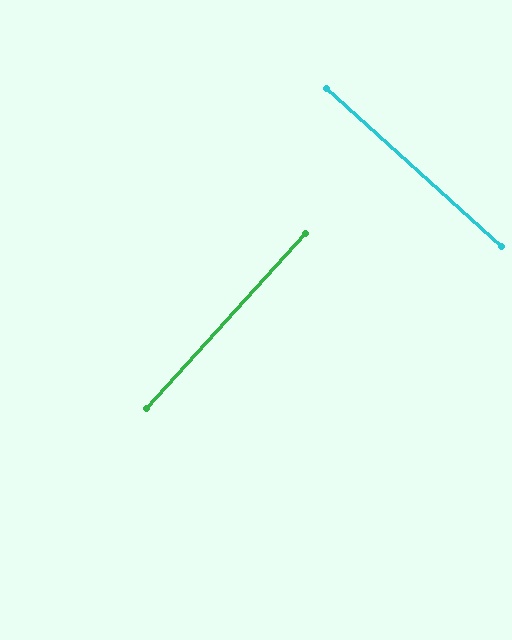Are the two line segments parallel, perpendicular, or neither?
Perpendicular — they meet at approximately 90°.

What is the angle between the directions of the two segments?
Approximately 90 degrees.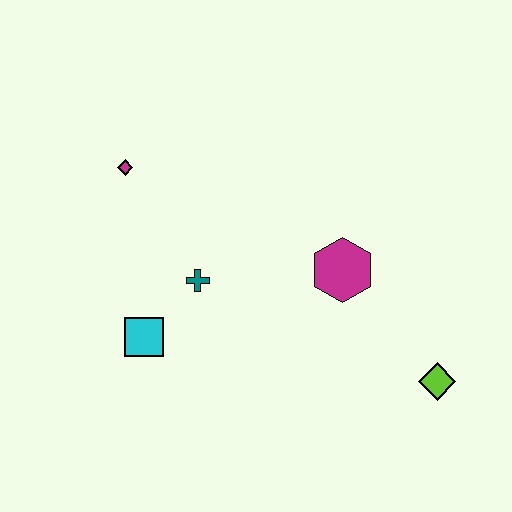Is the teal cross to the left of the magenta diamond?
No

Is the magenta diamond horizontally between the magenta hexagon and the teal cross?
No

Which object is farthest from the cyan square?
The lime diamond is farthest from the cyan square.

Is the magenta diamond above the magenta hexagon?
Yes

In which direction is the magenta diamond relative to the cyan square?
The magenta diamond is above the cyan square.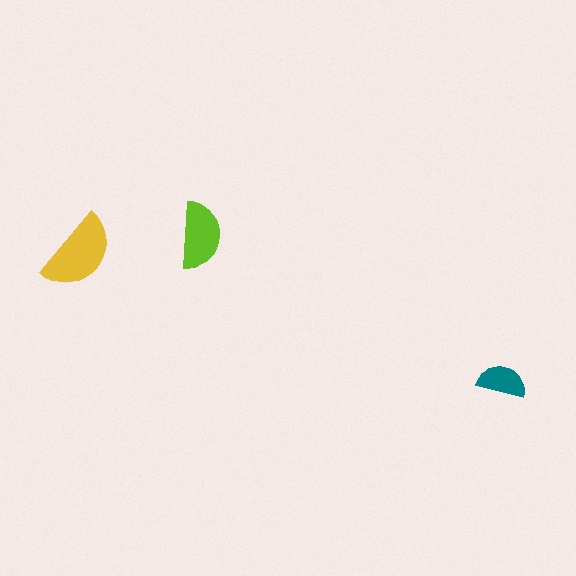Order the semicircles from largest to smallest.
the yellow one, the lime one, the teal one.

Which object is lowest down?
The teal semicircle is bottommost.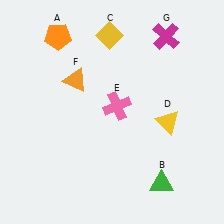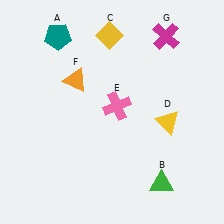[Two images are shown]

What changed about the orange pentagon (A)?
In Image 1, A is orange. In Image 2, it changed to teal.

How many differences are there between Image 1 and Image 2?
There is 1 difference between the two images.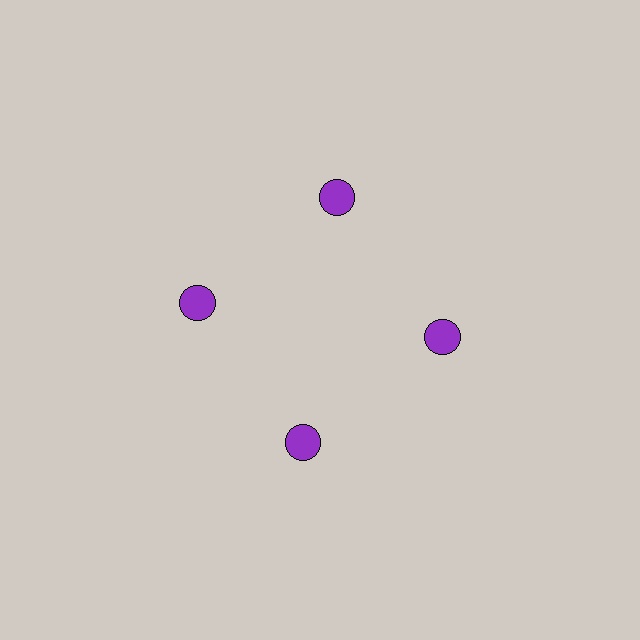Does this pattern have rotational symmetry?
Yes, this pattern has 4-fold rotational symmetry. It looks the same after rotating 90 degrees around the center.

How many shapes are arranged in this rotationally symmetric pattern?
There are 4 shapes, arranged in 4 groups of 1.